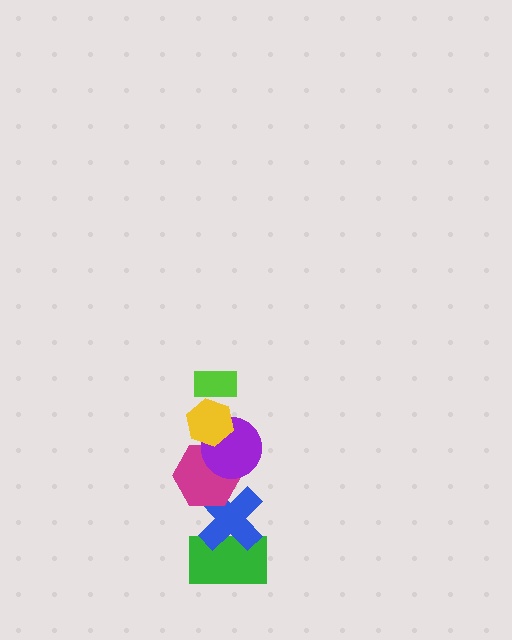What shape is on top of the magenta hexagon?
The purple circle is on top of the magenta hexagon.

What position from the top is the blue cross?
The blue cross is 5th from the top.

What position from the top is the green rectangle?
The green rectangle is 6th from the top.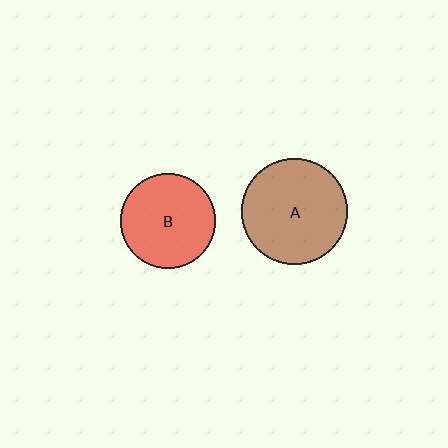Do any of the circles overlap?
No, none of the circles overlap.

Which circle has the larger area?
Circle A (brown).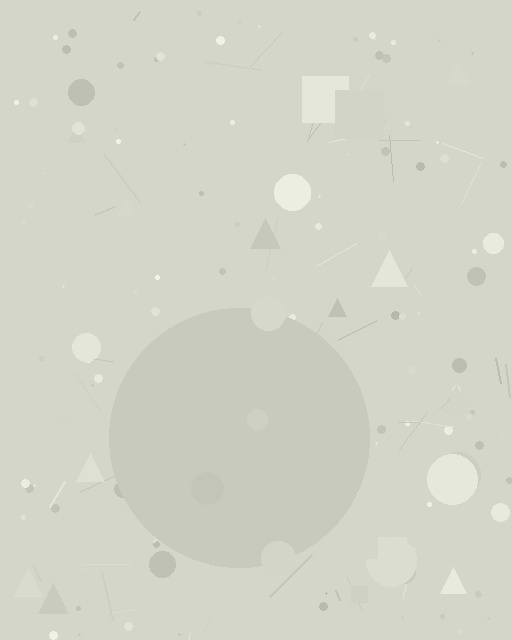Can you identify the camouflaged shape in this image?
The camouflaged shape is a circle.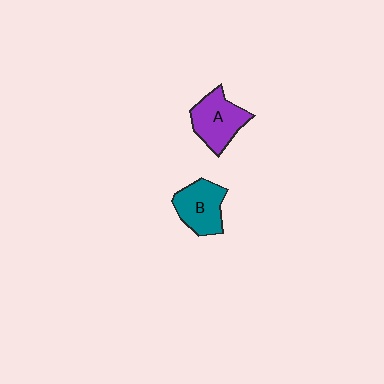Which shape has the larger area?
Shape A (purple).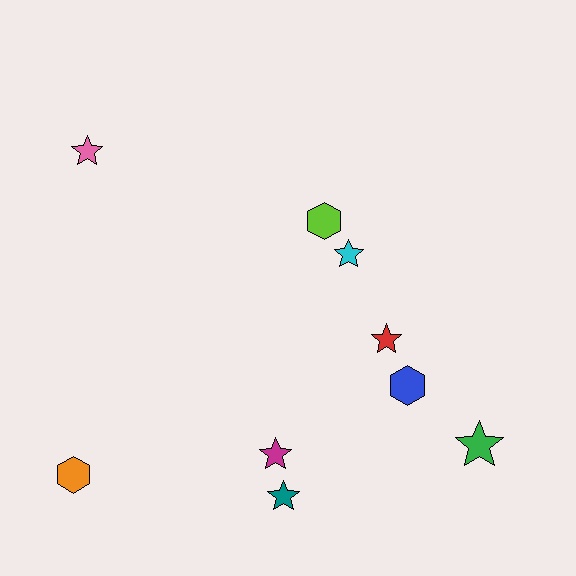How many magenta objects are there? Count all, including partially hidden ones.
There is 1 magenta object.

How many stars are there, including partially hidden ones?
There are 6 stars.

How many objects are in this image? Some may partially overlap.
There are 9 objects.